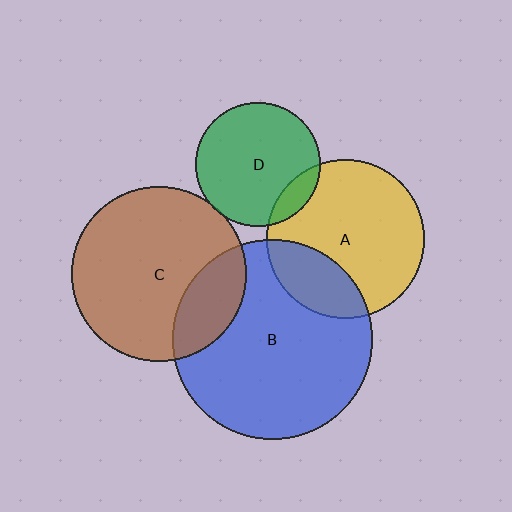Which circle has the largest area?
Circle B (blue).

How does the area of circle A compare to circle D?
Approximately 1.6 times.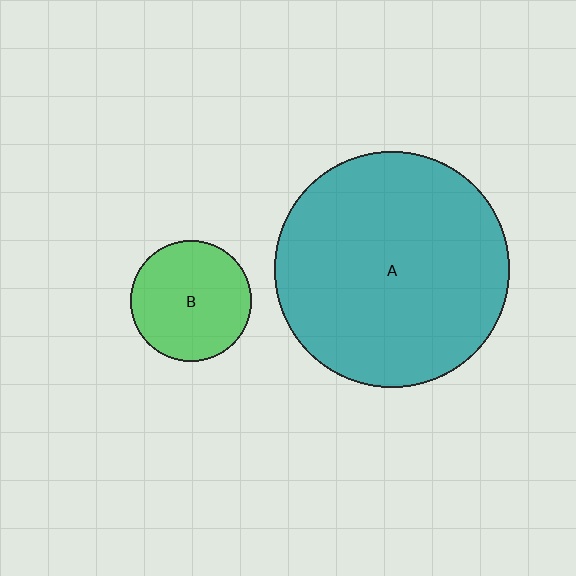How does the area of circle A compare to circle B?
Approximately 3.8 times.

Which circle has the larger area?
Circle A (teal).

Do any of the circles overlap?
No, none of the circles overlap.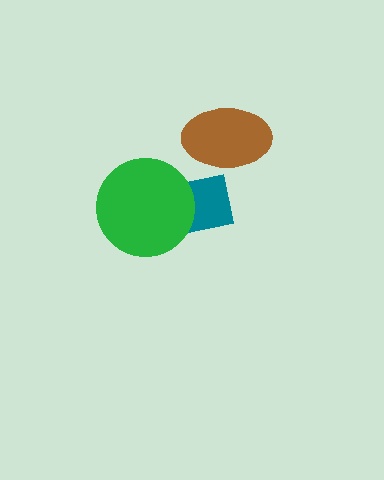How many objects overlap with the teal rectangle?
1 object overlaps with the teal rectangle.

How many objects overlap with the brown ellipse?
0 objects overlap with the brown ellipse.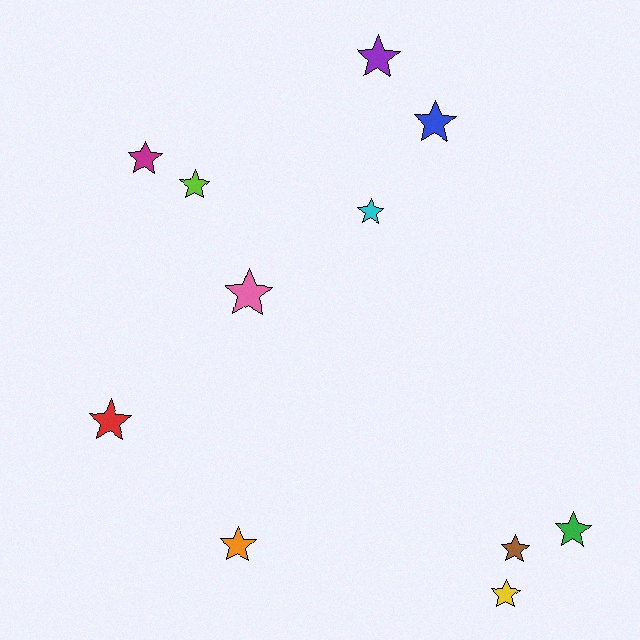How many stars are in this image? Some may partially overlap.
There are 11 stars.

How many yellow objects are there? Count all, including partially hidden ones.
There is 1 yellow object.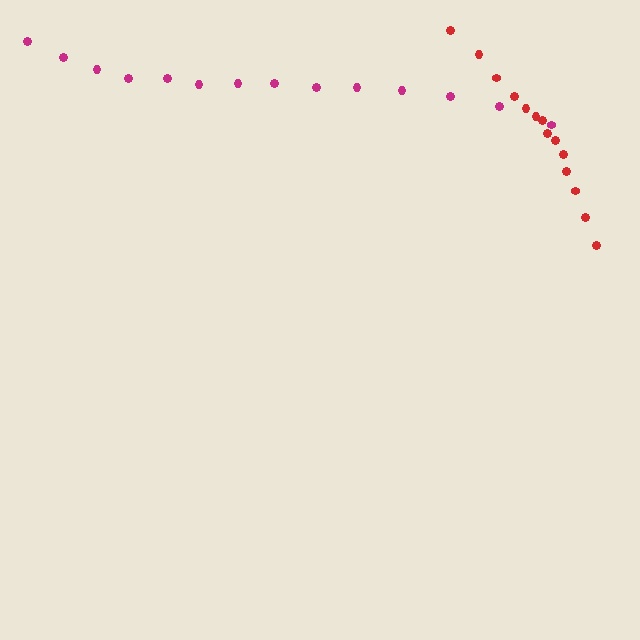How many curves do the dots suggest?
There are 2 distinct paths.